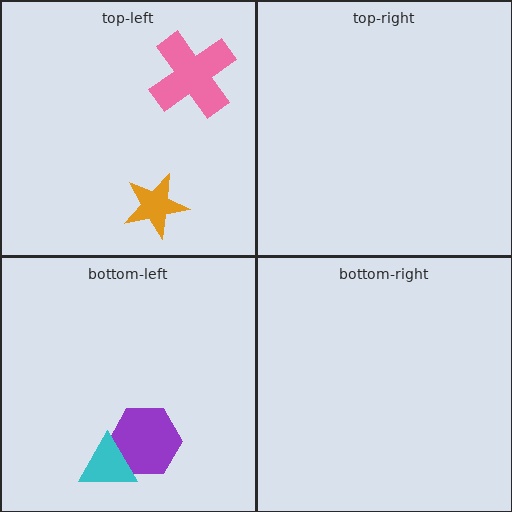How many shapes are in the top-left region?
2.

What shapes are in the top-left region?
The pink cross, the orange star.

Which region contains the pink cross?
The top-left region.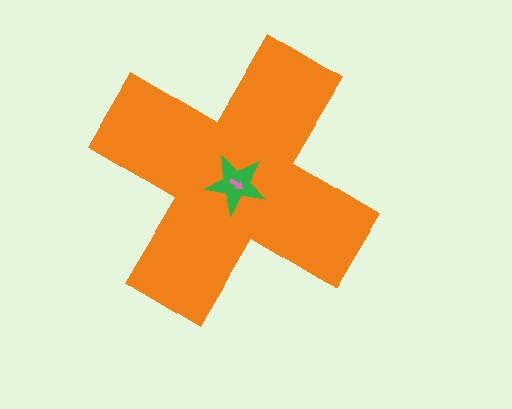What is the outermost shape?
The orange cross.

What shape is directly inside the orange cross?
The green star.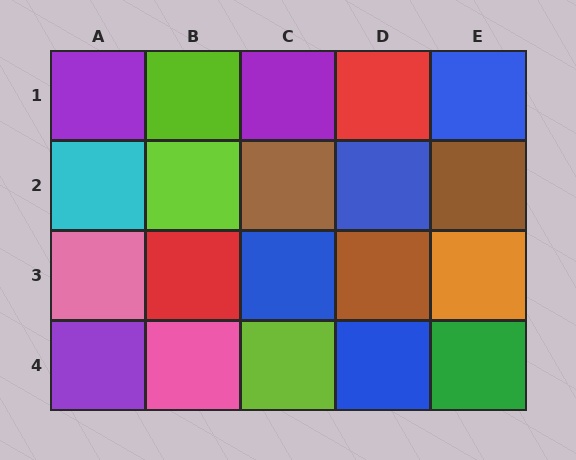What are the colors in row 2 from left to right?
Cyan, lime, brown, blue, brown.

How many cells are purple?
3 cells are purple.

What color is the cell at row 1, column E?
Blue.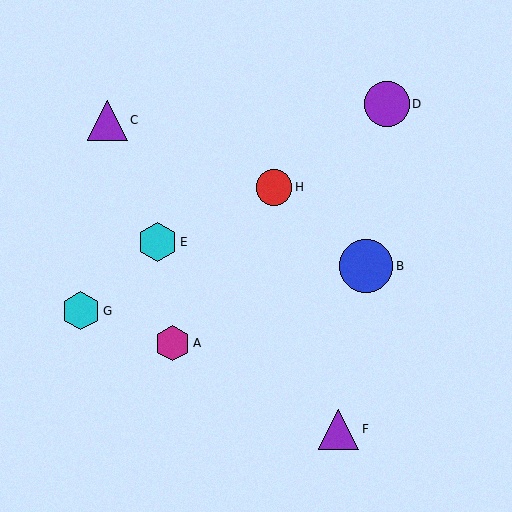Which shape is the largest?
The blue circle (labeled B) is the largest.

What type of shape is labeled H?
Shape H is a red circle.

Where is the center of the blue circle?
The center of the blue circle is at (366, 266).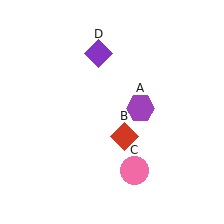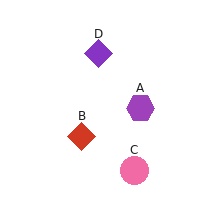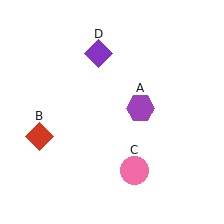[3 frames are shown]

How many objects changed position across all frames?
1 object changed position: red diamond (object B).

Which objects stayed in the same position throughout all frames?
Purple hexagon (object A) and pink circle (object C) and purple diamond (object D) remained stationary.